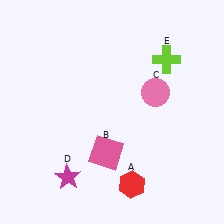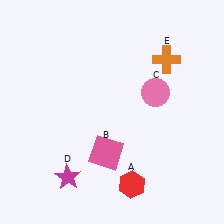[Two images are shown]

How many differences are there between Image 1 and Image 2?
There is 1 difference between the two images.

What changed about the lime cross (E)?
In Image 1, E is lime. In Image 2, it changed to orange.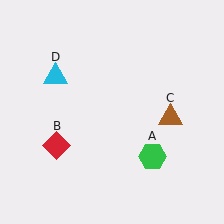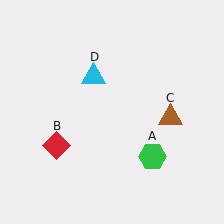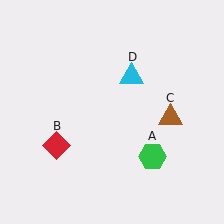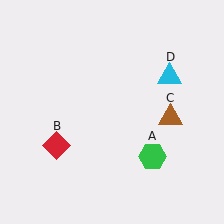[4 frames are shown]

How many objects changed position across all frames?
1 object changed position: cyan triangle (object D).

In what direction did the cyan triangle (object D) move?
The cyan triangle (object D) moved right.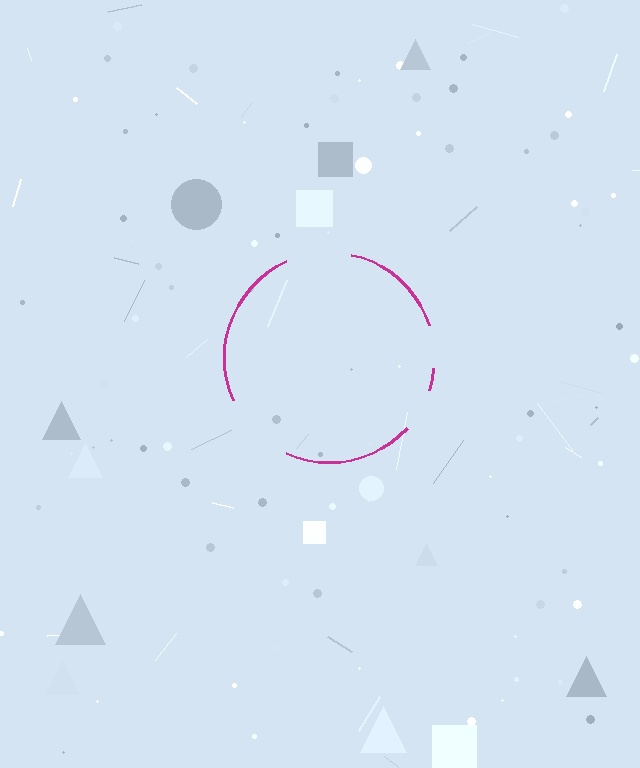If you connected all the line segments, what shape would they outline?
They would outline a circle.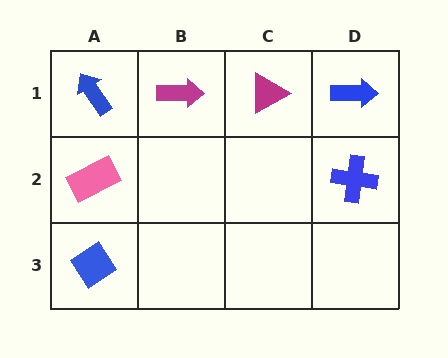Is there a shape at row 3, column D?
No, that cell is empty.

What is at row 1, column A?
A blue arrow.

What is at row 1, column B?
A magenta arrow.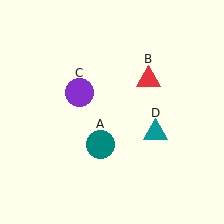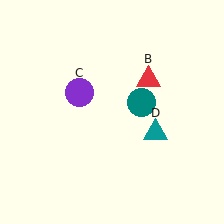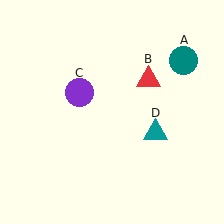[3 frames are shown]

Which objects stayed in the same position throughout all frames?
Red triangle (object B) and purple circle (object C) and teal triangle (object D) remained stationary.